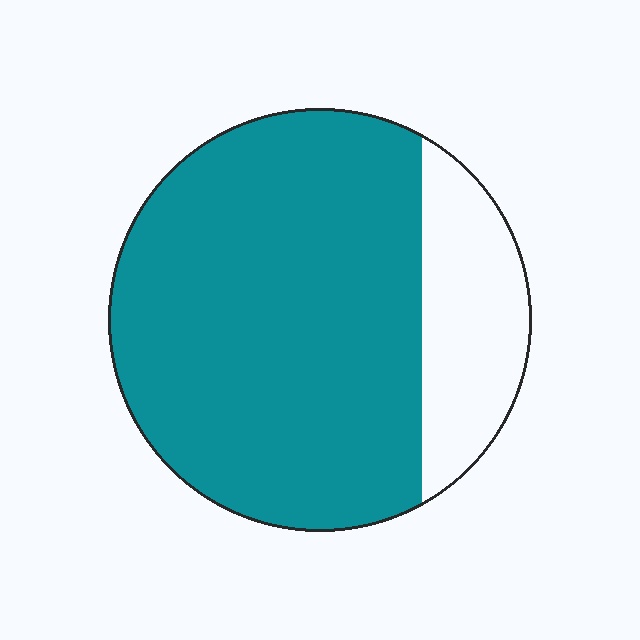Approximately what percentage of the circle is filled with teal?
Approximately 80%.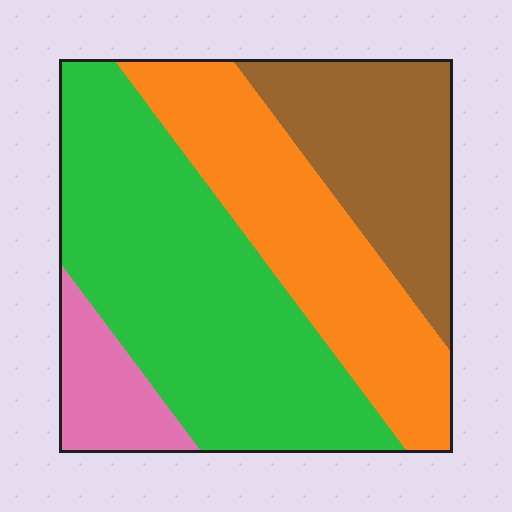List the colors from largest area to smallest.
From largest to smallest: green, orange, brown, pink.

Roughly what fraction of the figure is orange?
Orange takes up about one quarter (1/4) of the figure.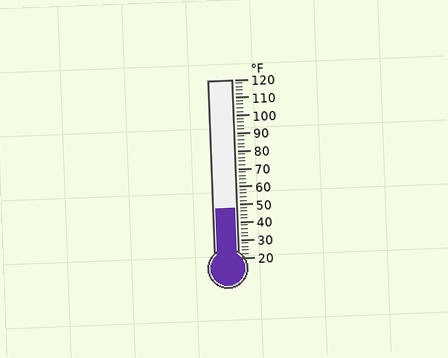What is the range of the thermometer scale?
The thermometer scale ranges from 20°F to 120°F.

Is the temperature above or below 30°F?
The temperature is above 30°F.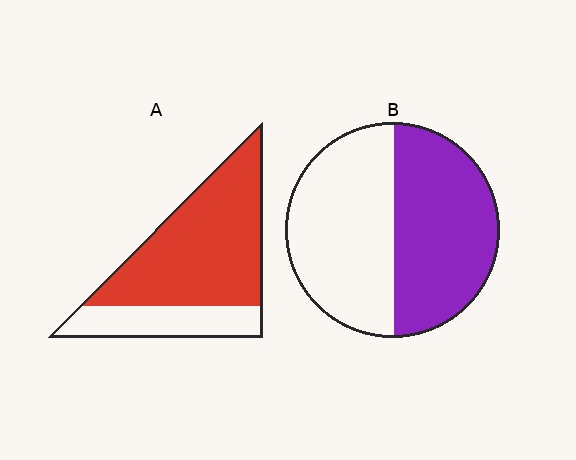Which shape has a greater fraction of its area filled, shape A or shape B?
Shape A.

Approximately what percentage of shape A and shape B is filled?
A is approximately 75% and B is approximately 50%.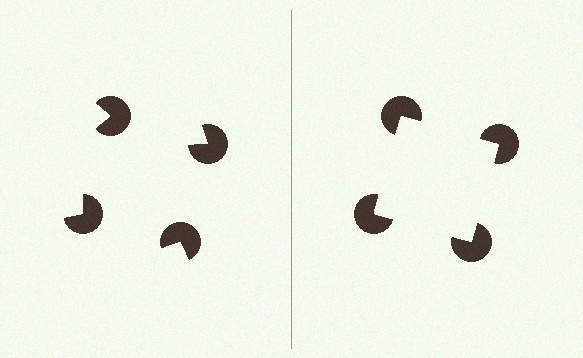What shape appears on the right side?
An illusory square.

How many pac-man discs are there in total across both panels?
8 — 4 on each side.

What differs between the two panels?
The pac-man discs are positioned identically on both sides; only the wedge orientations differ. On the right they align to a square; on the left they are misaligned.